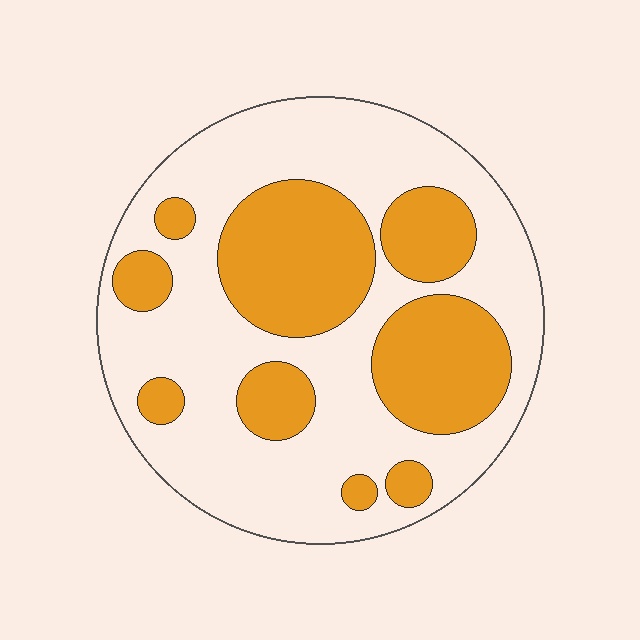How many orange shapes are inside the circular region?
9.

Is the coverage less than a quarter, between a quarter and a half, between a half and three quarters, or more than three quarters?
Between a quarter and a half.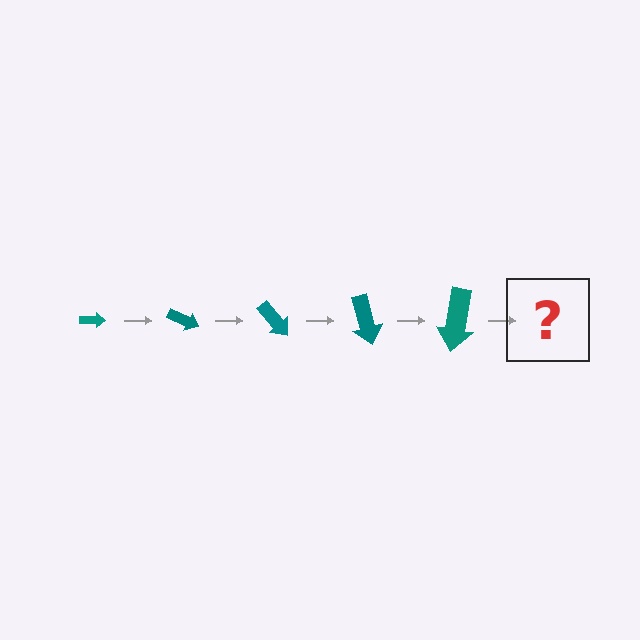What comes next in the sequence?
The next element should be an arrow, larger than the previous one and rotated 125 degrees from the start.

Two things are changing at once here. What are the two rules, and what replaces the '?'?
The two rules are that the arrow grows larger each step and it rotates 25 degrees each step. The '?' should be an arrow, larger than the previous one and rotated 125 degrees from the start.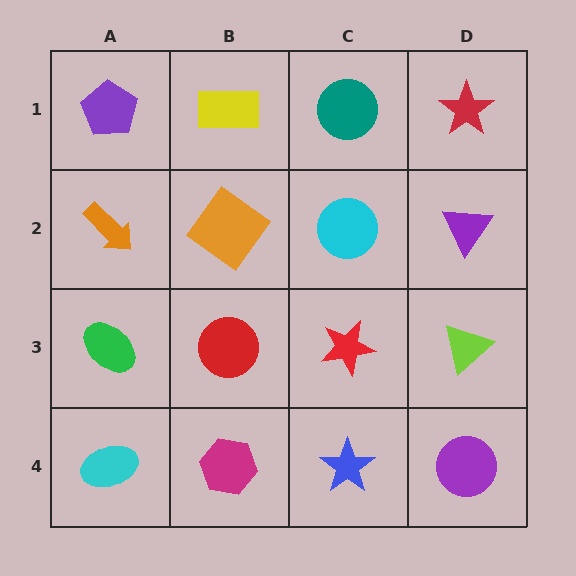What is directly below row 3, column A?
A cyan ellipse.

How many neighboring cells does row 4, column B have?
3.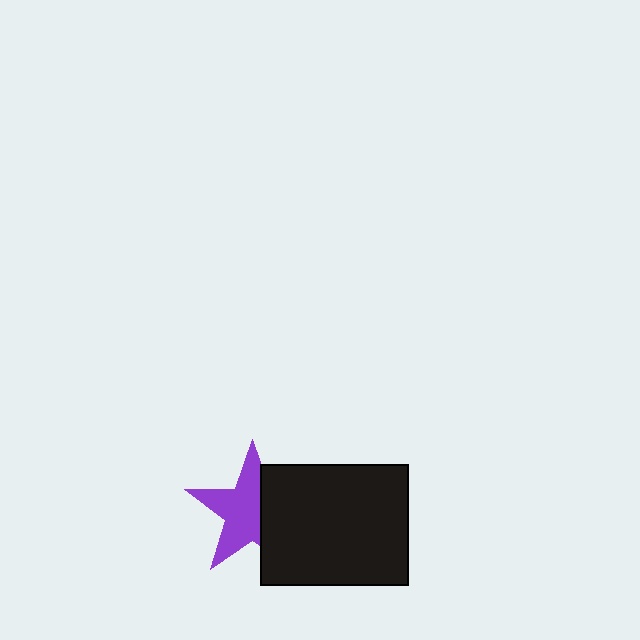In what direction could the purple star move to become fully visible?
The purple star could move left. That would shift it out from behind the black rectangle entirely.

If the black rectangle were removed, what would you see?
You would see the complete purple star.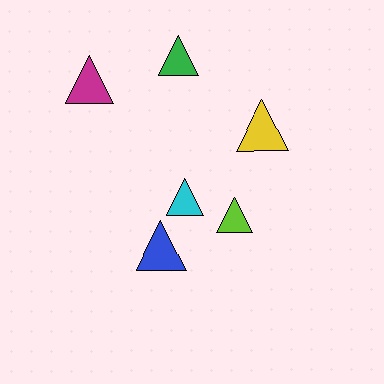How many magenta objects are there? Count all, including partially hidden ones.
There is 1 magenta object.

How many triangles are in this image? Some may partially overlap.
There are 6 triangles.